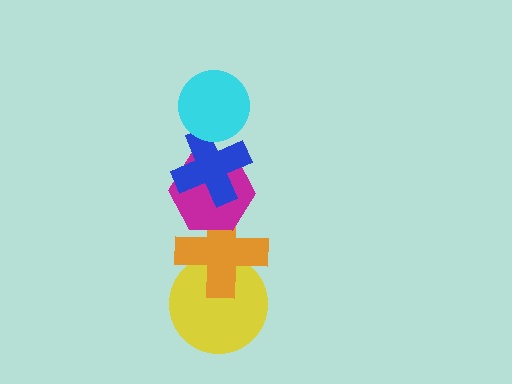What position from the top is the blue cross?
The blue cross is 2nd from the top.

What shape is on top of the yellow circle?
The orange cross is on top of the yellow circle.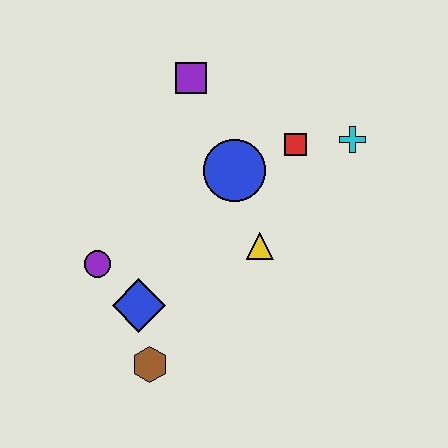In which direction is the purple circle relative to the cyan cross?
The purple circle is to the left of the cyan cross.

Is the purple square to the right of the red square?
No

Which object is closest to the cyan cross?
The red square is closest to the cyan cross.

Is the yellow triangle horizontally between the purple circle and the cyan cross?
Yes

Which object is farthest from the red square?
The brown hexagon is farthest from the red square.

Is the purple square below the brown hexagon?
No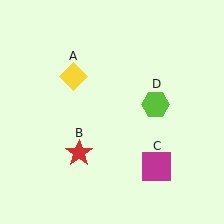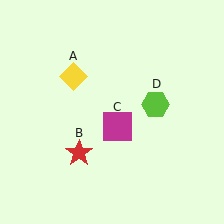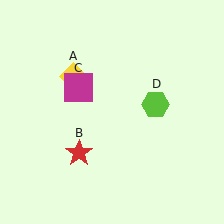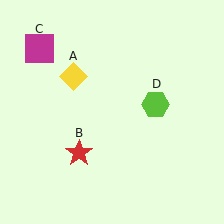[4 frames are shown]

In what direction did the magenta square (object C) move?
The magenta square (object C) moved up and to the left.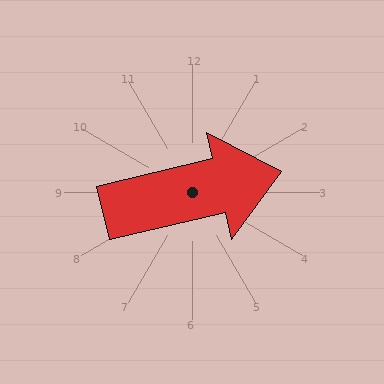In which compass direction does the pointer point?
East.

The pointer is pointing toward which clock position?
Roughly 3 o'clock.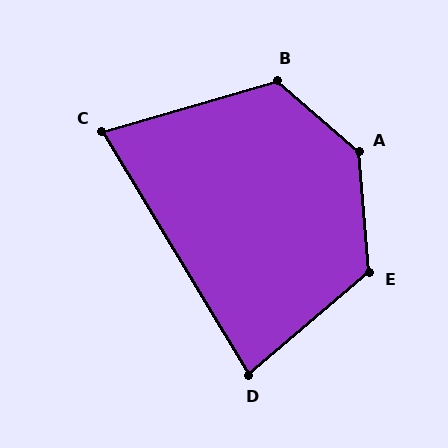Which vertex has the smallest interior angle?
C, at approximately 75 degrees.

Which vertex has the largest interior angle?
A, at approximately 136 degrees.